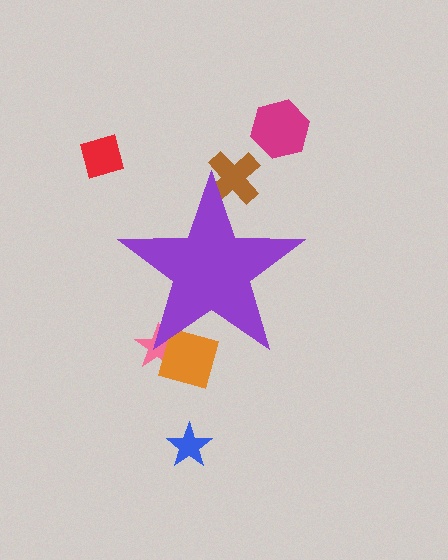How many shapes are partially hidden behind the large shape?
3 shapes are partially hidden.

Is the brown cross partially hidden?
Yes, the brown cross is partially hidden behind the purple star.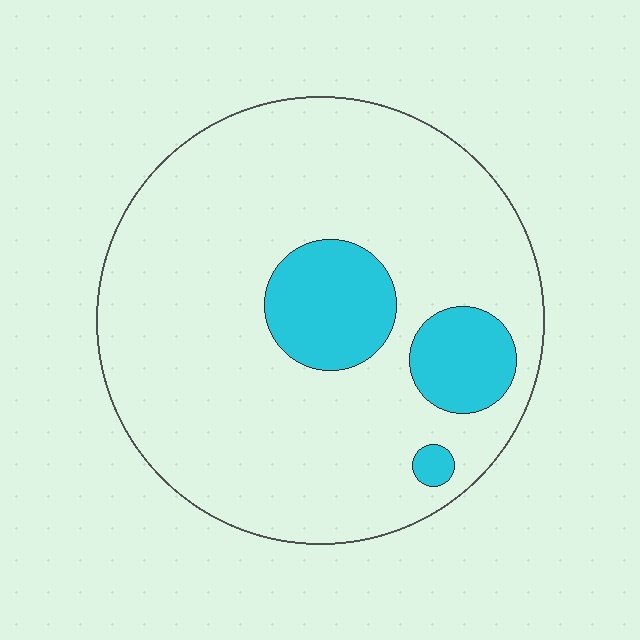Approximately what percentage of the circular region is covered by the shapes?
Approximately 15%.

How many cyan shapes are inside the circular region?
3.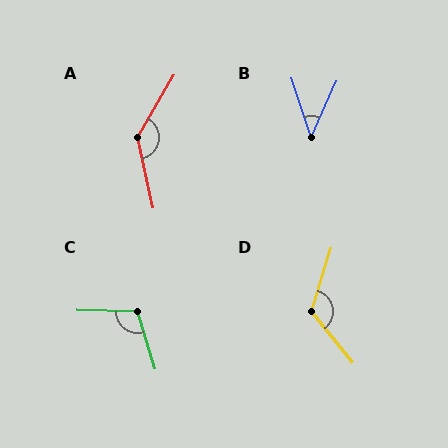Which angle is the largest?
A, at approximately 137 degrees.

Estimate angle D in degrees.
Approximately 124 degrees.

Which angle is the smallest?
B, at approximately 42 degrees.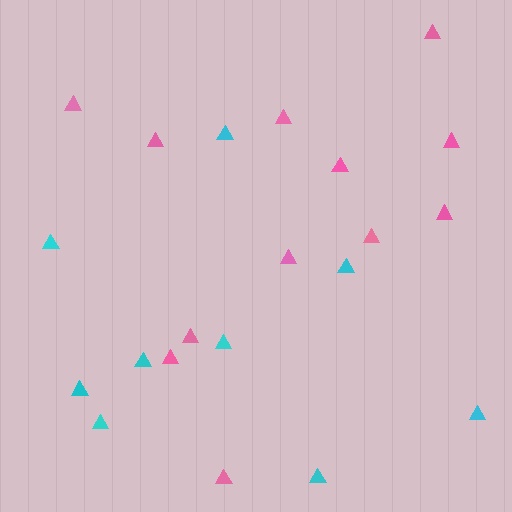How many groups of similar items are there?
There are 2 groups: one group of cyan triangles (9) and one group of pink triangles (12).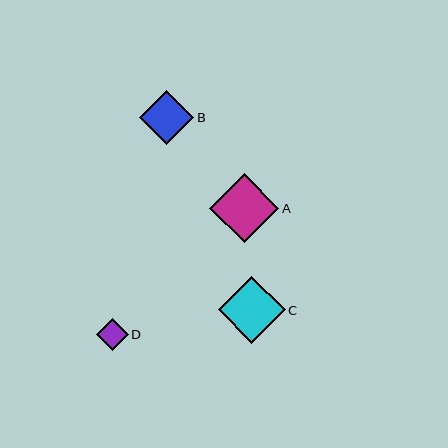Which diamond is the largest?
Diamond A is the largest with a size of approximately 69 pixels.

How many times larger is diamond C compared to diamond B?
Diamond C is approximately 1.2 times the size of diamond B.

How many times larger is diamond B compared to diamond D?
Diamond B is approximately 1.7 times the size of diamond D.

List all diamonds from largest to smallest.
From largest to smallest: A, C, B, D.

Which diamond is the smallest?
Diamond D is the smallest with a size of approximately 32 pixels.